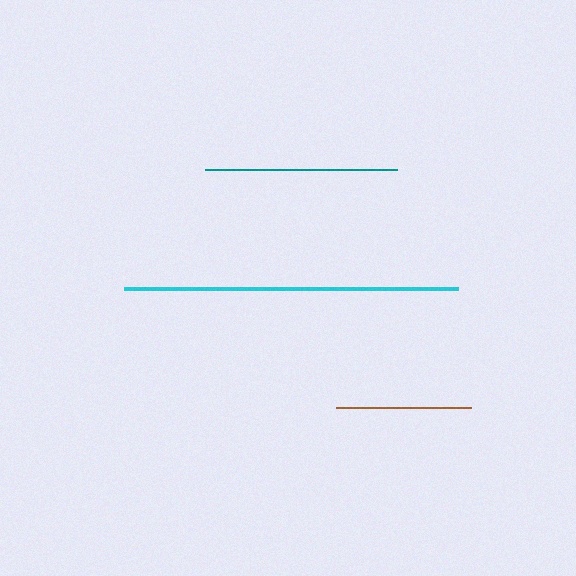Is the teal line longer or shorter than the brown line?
The teal line is longer than the brown line.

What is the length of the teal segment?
The teal segment is approximately 192 pixels long.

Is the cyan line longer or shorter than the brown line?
The cyan line is longer than the brown line.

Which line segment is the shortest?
The brown line is the shortest at approximately 135 pixels.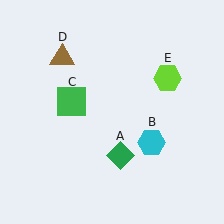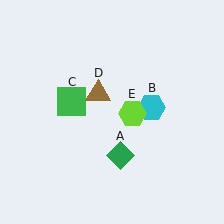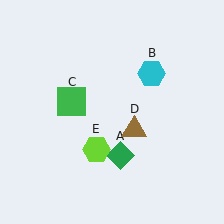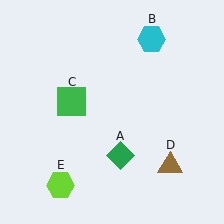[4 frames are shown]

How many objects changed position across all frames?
3 objects changed position: cyan hexagon (object B), brown triangle (object D), lime hexagon (object E).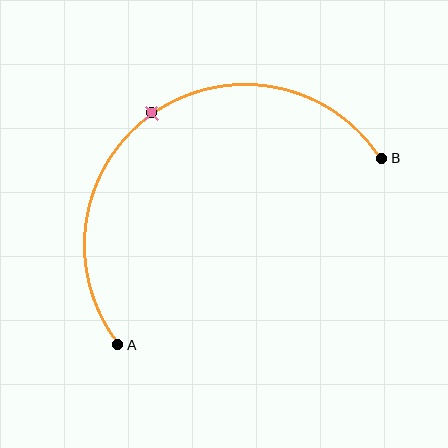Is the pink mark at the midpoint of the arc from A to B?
Yes. The pink mark lies on the arc at equal arc-length from both A and B — it is the arc midpoint.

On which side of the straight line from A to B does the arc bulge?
The arc bulges above and to the left of the straight line connecting A and B.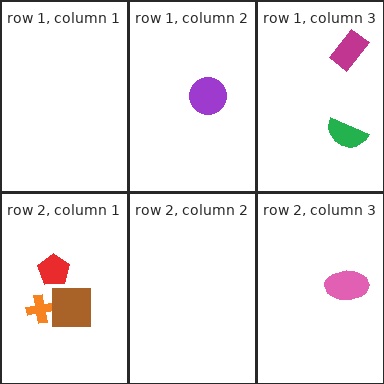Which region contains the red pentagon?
The row 2, column 1 region.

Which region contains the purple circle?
The row 1, column 2 region.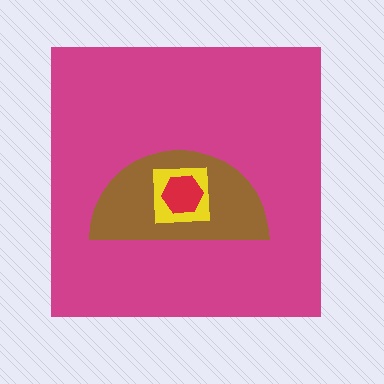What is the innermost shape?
The red hexagon.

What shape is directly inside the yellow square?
The red hexagon.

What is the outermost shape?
The magenta square.